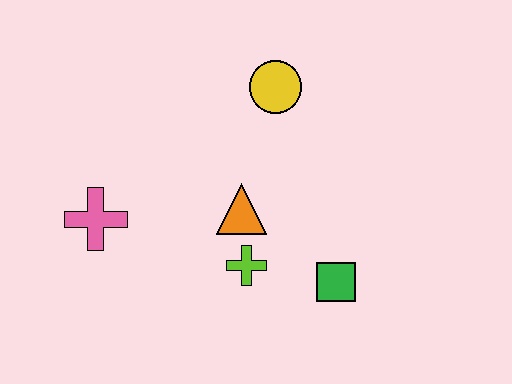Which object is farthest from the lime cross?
The yellow circle is farthest from the lime cross.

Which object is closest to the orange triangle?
The lime cross is closest to the orange triangle.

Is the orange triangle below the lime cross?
No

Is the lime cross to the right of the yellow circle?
No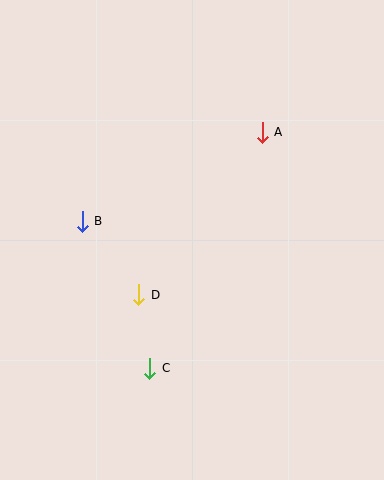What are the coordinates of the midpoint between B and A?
The midpoint between B and A is at (172, 177).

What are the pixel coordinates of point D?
Point D is at (139, 295).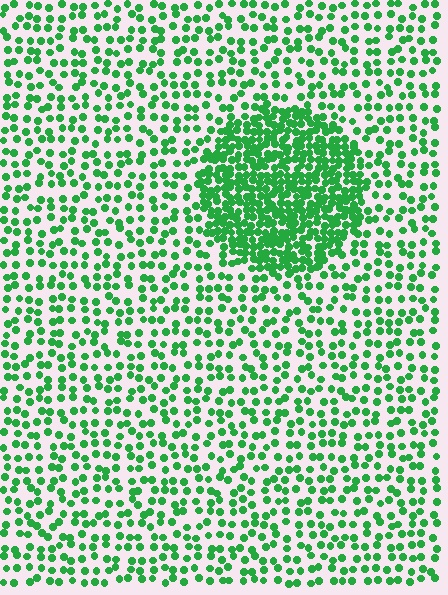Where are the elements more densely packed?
The elements are more densely packed inside the circle boundary.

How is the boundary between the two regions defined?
The boundary is defined by a change in element density (approximately 2.5x ratio). All elements are the same color, size, and shape.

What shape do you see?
I see a circle.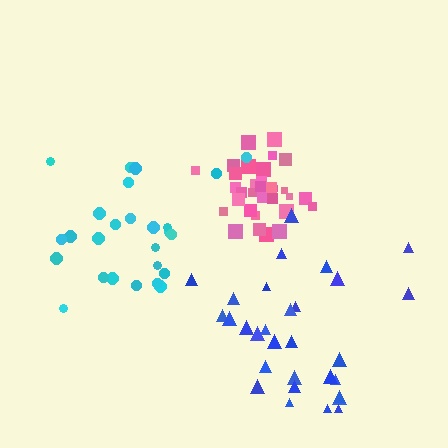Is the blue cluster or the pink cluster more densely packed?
Pink.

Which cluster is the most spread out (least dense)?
Blue.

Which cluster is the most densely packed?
Pink.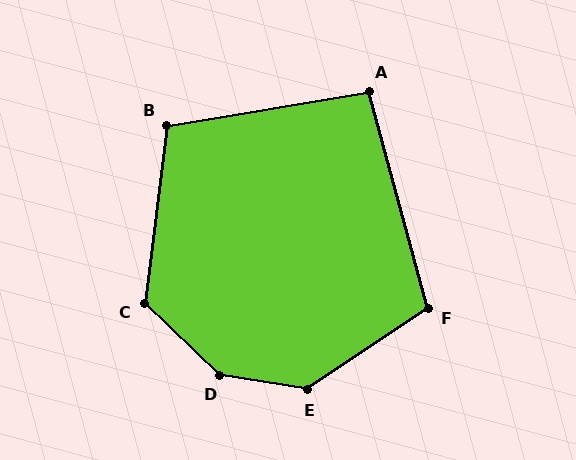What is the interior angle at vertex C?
Approximately 127 degrees (obtuse).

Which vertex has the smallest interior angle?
A, at approximately 96 degrees.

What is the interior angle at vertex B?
Approximately 106 degrees (obtuse).